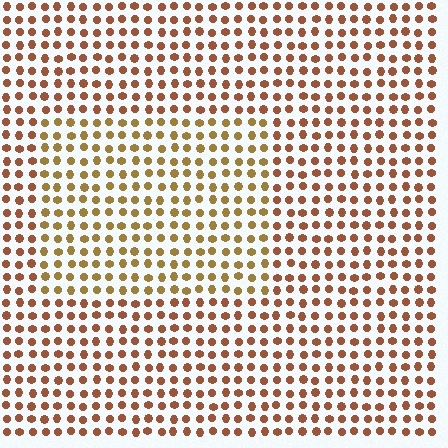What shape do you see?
I see a rectangle.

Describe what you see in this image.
The image is filled with small brown elements in a uniform arrangement. A rectangle-shaped region is visible where the elements are tinted to a slightly different hue, forming a subtle color boundary.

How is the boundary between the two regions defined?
The boundary is defined purely by a slight shift in hue (about 26 degrees). Spacing, size, and orientation are identical on both sides.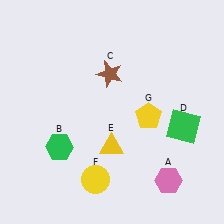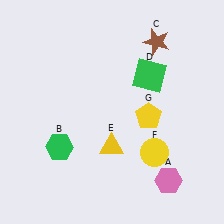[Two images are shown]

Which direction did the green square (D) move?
The green square (D) moved up.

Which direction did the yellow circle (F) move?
The yellow circle (F) moved right.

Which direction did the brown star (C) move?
The brown star (C) moved right.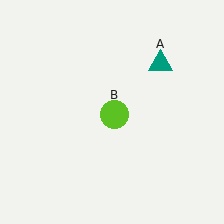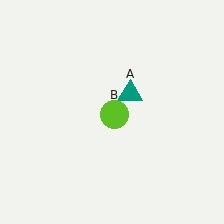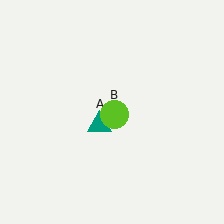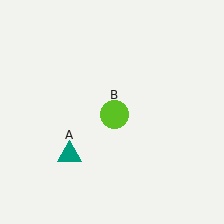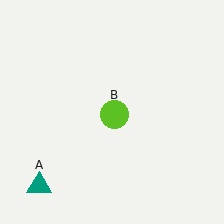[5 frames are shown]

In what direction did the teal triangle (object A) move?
The teal triangle (object A) moved down and to the left.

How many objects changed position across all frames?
1 object changed position: teal triangle (object A).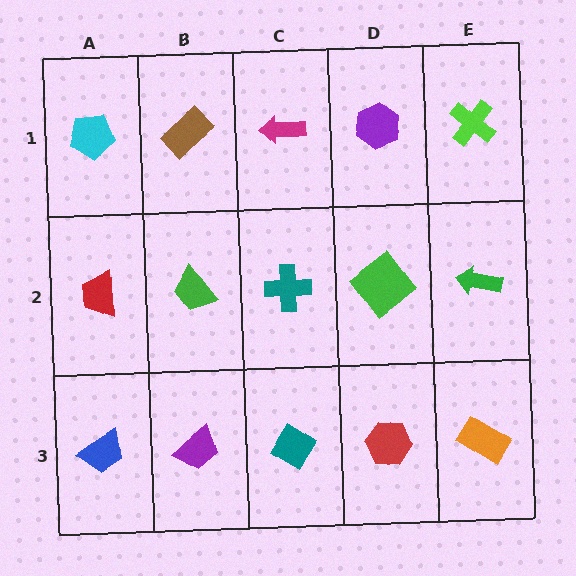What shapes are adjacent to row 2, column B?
A brown rectangle (row 1, column B), a purple trapezoid (row 3, column B), a red trapezoid (row 2, column A), a teal cross (row 2, column C).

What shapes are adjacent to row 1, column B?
A green trapezoid (row 2, column B), a cyan pentagon (row 1, column A), a magenta arrow (row 1, column C).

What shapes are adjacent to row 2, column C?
A magenta arrow (row 1, column C), a teal diamond (row 3, column C), a green trapezoid (row 2, column B), a green diamond (row 2, column D).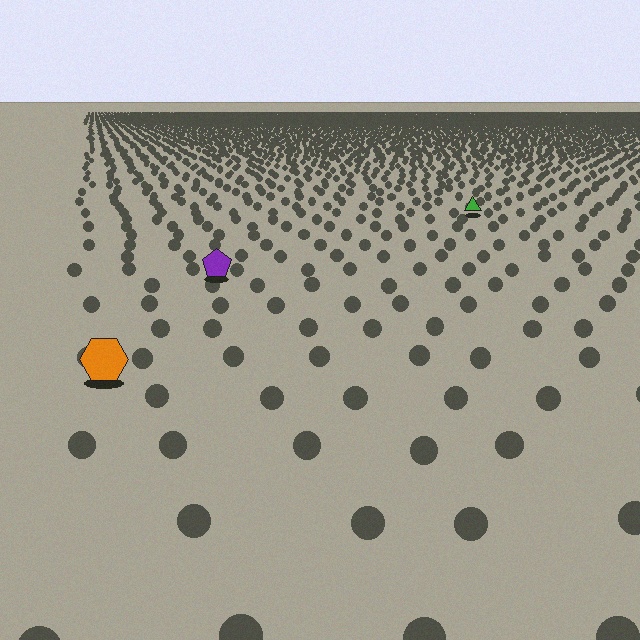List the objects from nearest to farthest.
From nearest to farthest: the orange hexagon, the purple pentagon, the green triangle.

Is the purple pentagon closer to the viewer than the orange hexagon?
No. The orange hexagon is closer — you can tell from the texture gradient: the ground texture is coarser near it.